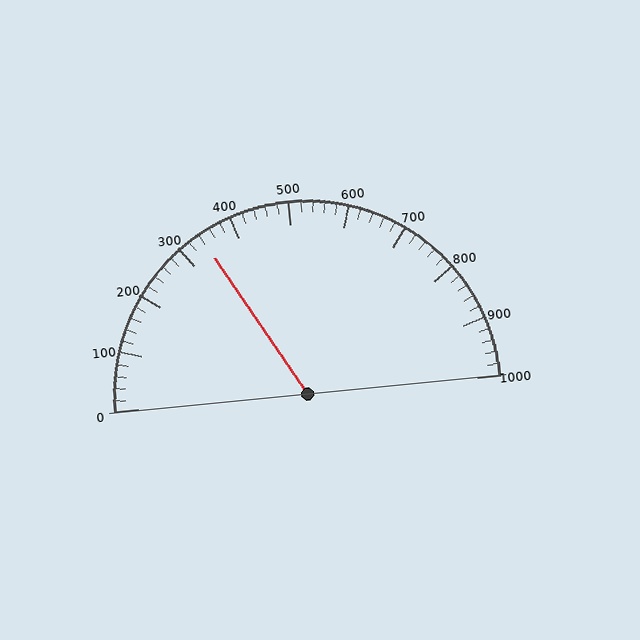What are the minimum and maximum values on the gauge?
The gauge ranges from 0 to 1000.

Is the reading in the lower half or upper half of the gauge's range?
The reading is in the lower half of the range (0 to 1000).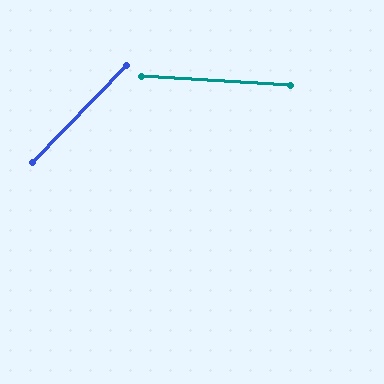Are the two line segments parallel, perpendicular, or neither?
Neither parallel nor perpendicular — they differ by about 49°.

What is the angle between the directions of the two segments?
Approximately 49 degrees.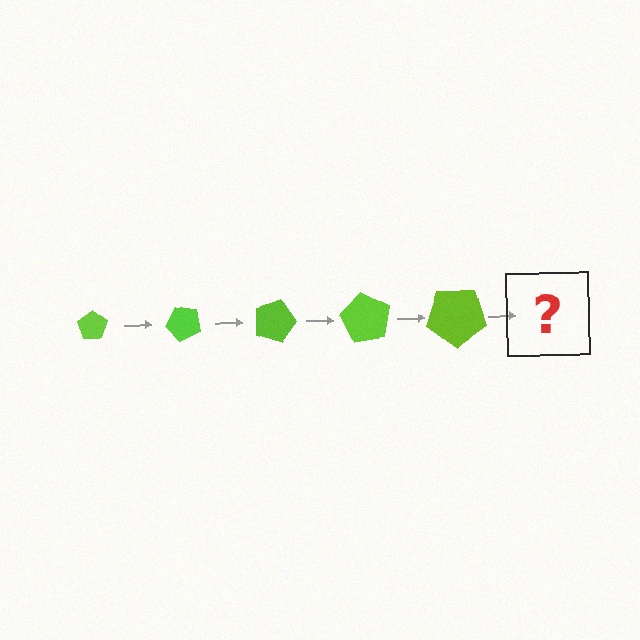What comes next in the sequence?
The next element should be a pentagon, larger than the previous one and rotated 225 degrees from the start.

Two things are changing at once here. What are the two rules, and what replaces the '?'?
The two rules are that the pentagon grows larger each step and it rotates 45 degrees each step. The '?' should be a pentagon, larger than the previous one and rotated 225 degrees from the start.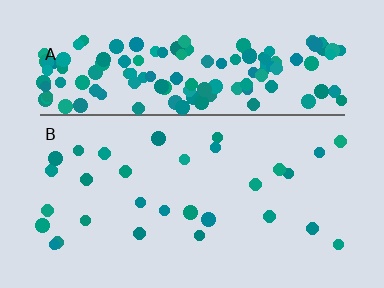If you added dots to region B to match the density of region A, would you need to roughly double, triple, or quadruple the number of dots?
Approximately quadruple.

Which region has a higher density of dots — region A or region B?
A (the top).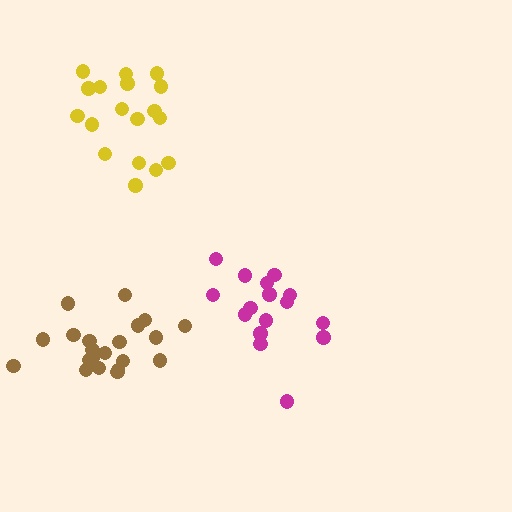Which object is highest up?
The yellow cluster is topmost.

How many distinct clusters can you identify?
There are 3 distinct clusters.